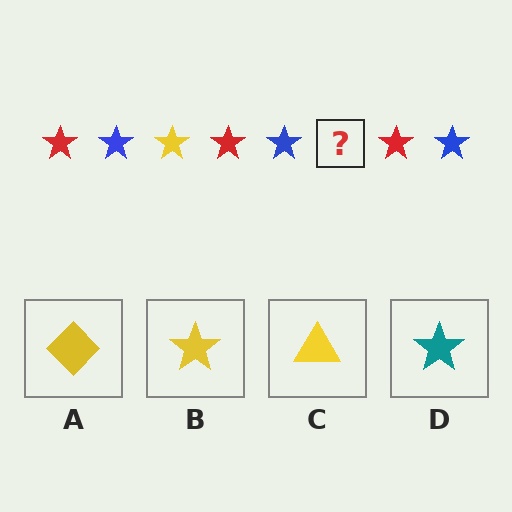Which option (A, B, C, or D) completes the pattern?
B.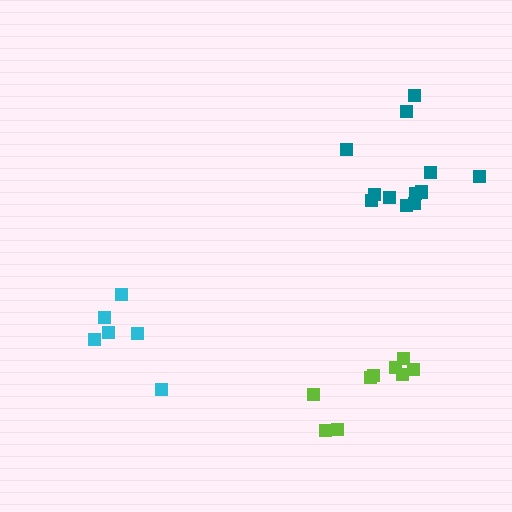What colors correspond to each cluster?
The clusters are colored: cyan, lime, teal.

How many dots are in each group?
Group 1: 6 dots, Group 2: 9 dots, Group 3: 12 dots (27 total).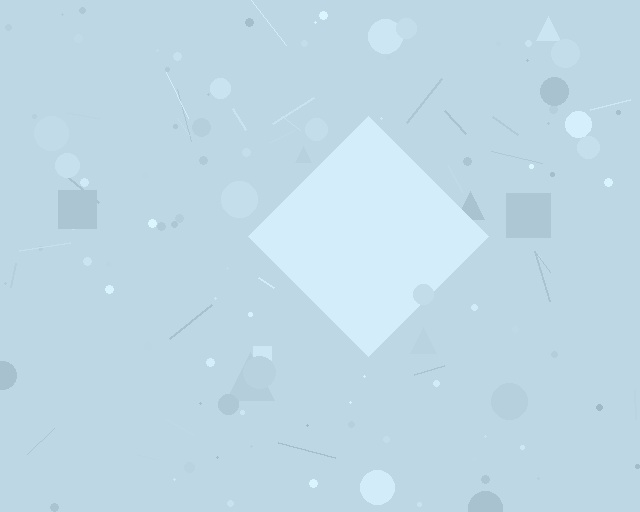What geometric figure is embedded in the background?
A diamond is embedded in the background.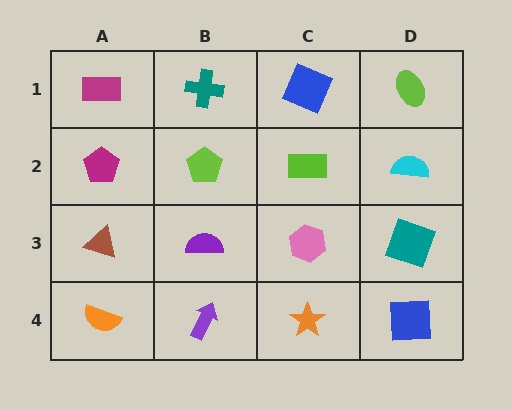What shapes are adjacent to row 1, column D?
A cyan semicircle (row 2, column D), a blue square (row 1, column C).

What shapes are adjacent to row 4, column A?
A brown triangle (row 3, column A), a purple arrow (row 4, column B).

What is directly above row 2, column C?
A blue square.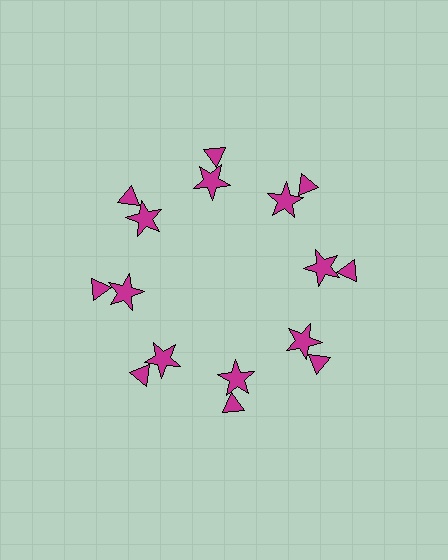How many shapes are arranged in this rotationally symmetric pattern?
There are 16 shapes, arranged in 8 groups of 2.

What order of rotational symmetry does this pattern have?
This pattern has 8-fold rotational symmetry.